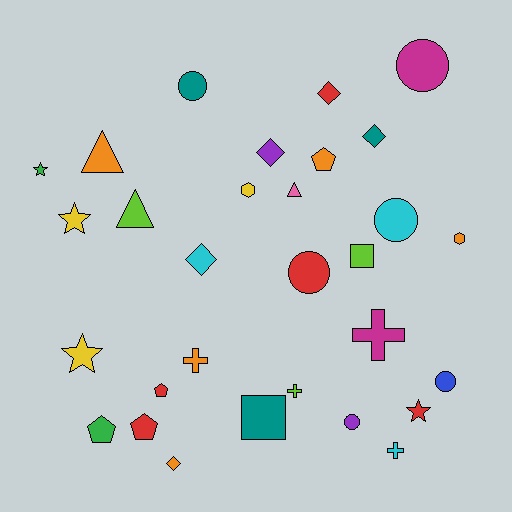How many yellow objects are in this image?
There are 3 yellow objects.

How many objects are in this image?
There are 30 objects.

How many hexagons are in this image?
There are 2 hexagons.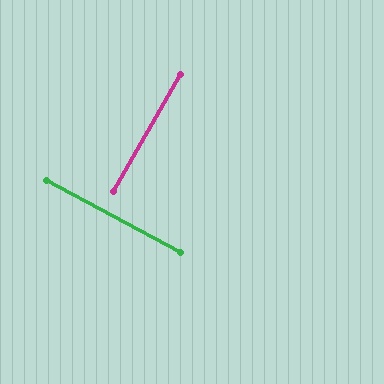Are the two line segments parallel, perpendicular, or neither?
Perpendicular — they meet at approximately 89°.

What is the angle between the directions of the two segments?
Approximately 89 degrees.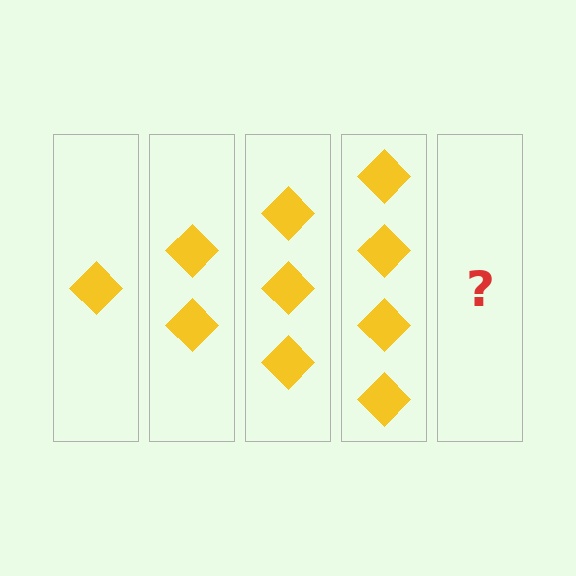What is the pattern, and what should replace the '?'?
The pattern is that each step adds one more diamond. The '?' should be 5 diamonds.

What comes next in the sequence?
The next element should be 5 diamonds.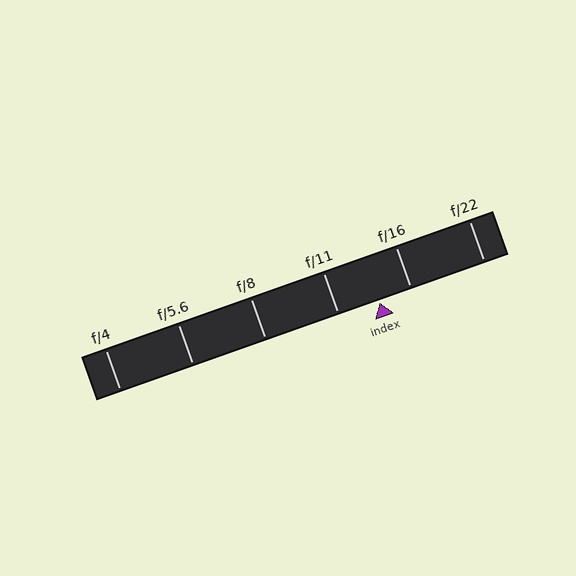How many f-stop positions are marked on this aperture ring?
There are 6 f-stop positions marked.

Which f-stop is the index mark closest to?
The index mark is closest to f/16.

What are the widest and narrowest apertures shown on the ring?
The widest aperture shown is f/4 and the narrowest is f/22.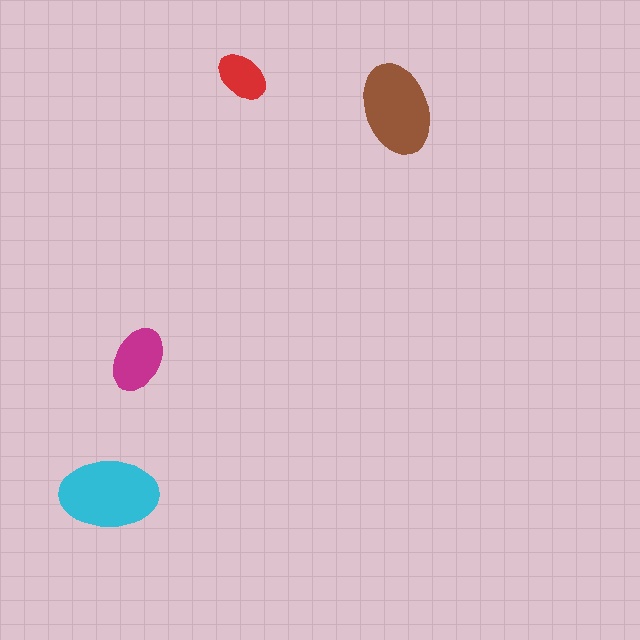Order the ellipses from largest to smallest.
the cyan one, the brown one, the magenta one, the red one.